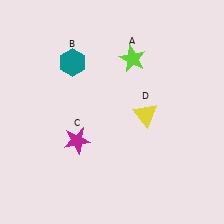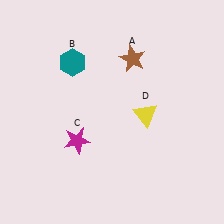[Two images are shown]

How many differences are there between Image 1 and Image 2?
There is 1 difference between the two images.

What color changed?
The star (A) changed from lime in Image 1 to brown in Image 2.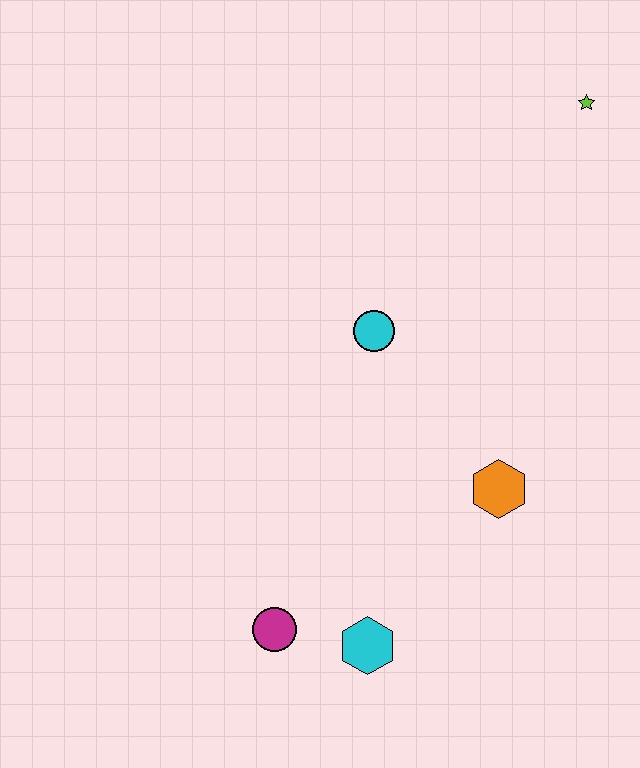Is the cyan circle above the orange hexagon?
Yes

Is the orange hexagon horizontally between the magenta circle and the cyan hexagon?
No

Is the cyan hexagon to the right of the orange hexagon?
No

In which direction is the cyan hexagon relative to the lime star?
The cyan hexagon is below the lime star.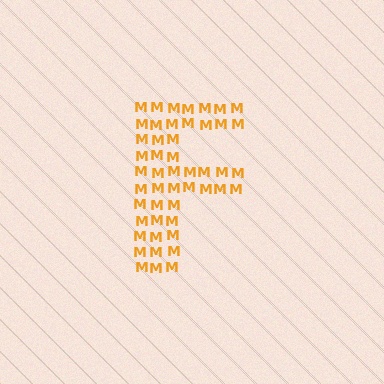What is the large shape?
The large shape is the letter F.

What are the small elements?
The small elements are letter M's.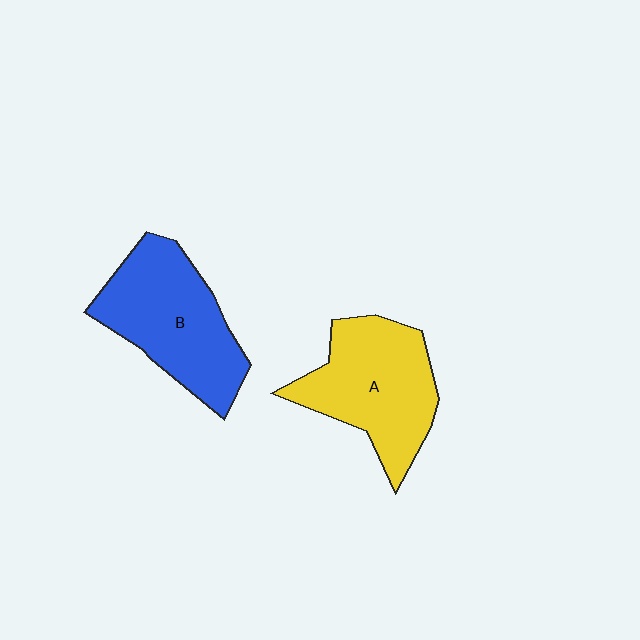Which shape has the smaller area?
Shape A (yellow).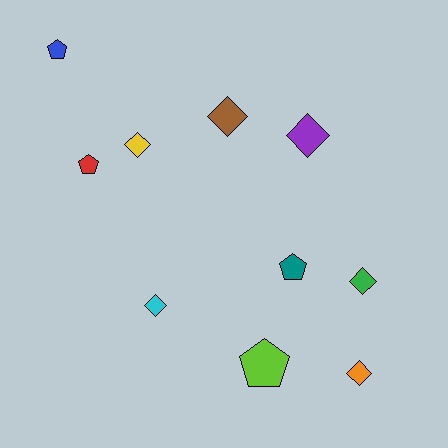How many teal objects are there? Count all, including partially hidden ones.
There is 1 teal object.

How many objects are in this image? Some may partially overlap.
There are 10 objects.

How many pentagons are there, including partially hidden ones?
There are 4 pentagons.